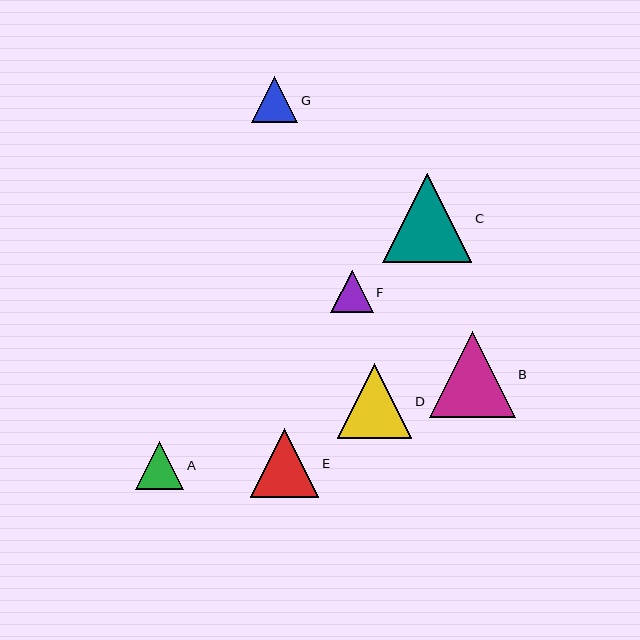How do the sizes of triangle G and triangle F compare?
Triangle G and triangle F are approximately the same size.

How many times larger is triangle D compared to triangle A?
Triangle D is approximately 1.6 times the size of triangle A.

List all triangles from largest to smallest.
From largest to smallest: C, B, D, E, A, G, F.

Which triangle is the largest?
Triangle C is the largest with a size of approximately 89 pixels.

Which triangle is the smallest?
Triangle F is the smallest with a size of approximately 42 pixels.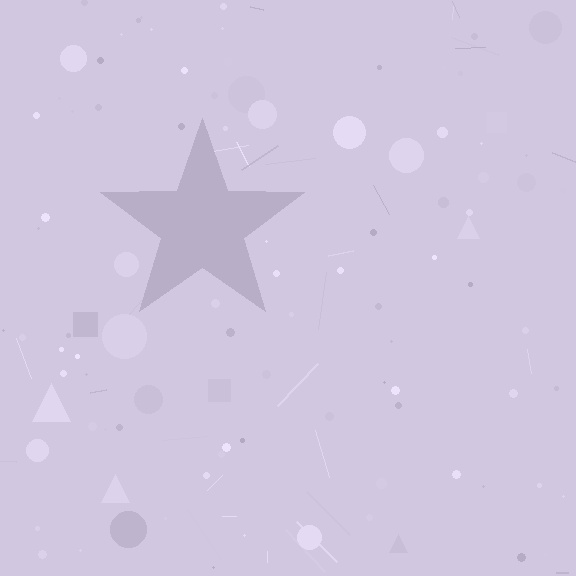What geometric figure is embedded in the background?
A star is embedded in the background.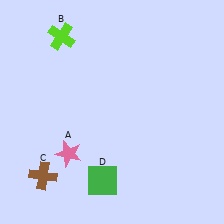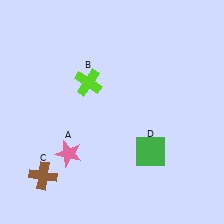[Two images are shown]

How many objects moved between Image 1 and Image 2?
2 objects moved between the two images.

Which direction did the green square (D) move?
The green square (D) moved right.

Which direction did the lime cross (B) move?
The lime cross (B) moved down.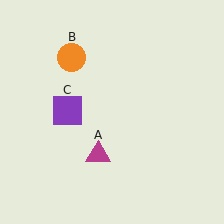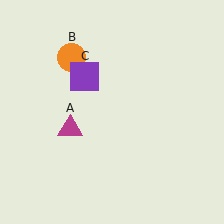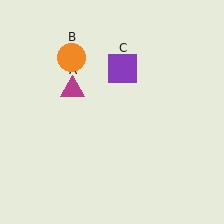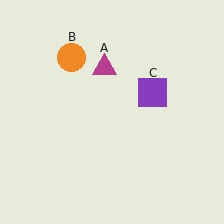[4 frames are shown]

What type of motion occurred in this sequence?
The magenta triangle (object A), purple square (object C) rotated clockwise around the center of the scene.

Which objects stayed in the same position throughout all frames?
Orange circle (object B) remained stationary.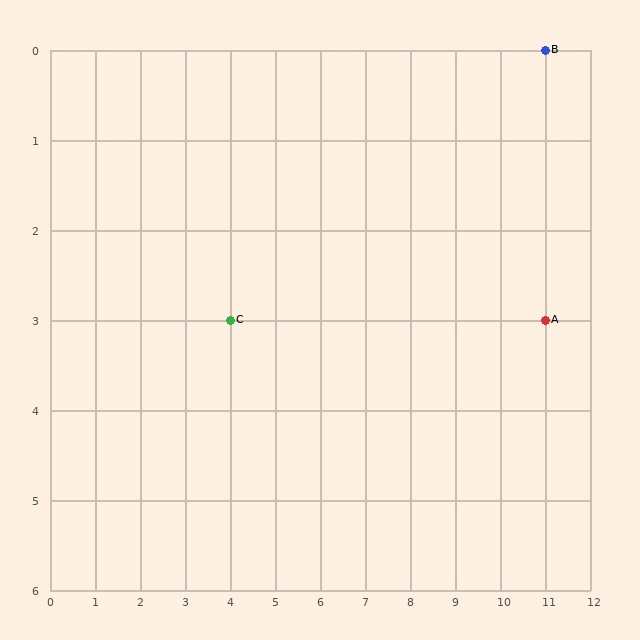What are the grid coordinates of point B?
Point B is at grid coordinates (11, 0).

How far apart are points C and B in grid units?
Points C and B are 7 columns and 3 rows apart (about 7.6 grid units diagonally).